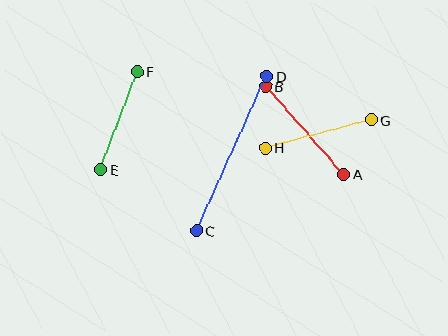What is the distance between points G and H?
The distance is approximately 110 pixels.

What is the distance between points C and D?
The distance is approximately 169 pixels.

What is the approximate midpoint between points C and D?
The midpoint is at approximately (232, 154) pixels.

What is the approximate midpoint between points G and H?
The midpoint is at approximately (318, 134) pixels.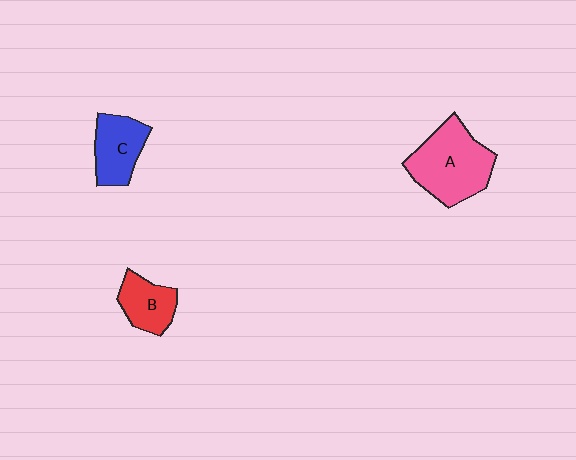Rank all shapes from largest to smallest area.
From largest to smallest: A (pink), C (blue), B (red).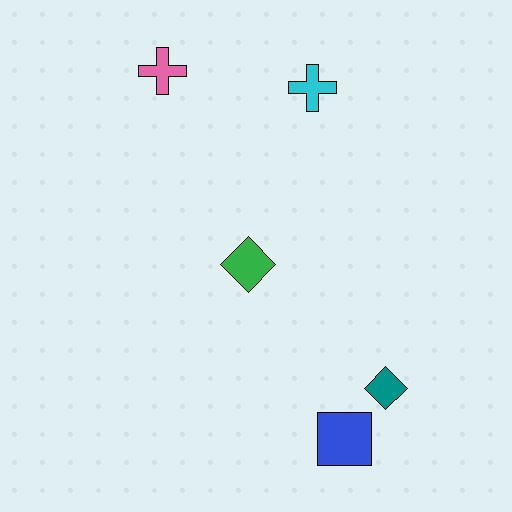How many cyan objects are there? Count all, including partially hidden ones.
There is 1 cyan object.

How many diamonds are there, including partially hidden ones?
There are 2 diamonds.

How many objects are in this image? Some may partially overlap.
There are 5 objects.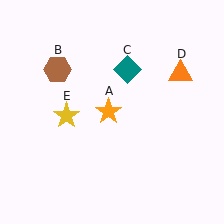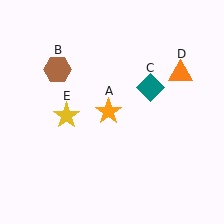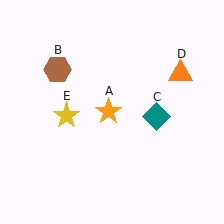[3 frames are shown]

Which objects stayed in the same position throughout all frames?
Orange star (object A) and brown hexagon (object B) and orange triangle (object D) and yellow star (object E) remained stationary.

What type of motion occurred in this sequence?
The teal diamond (object C) rotated clockwise around the center of the scene.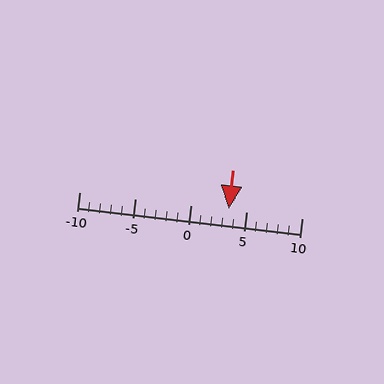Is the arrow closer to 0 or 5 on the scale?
The arrow is closer to 5.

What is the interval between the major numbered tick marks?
The major tick marks are spaced 5 units apart.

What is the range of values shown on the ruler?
The ruler shows values from -10 to 10.